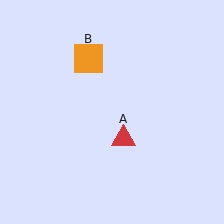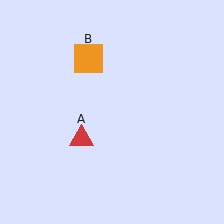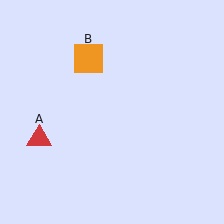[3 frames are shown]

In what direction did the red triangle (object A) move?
The red triangle (object A) moved left.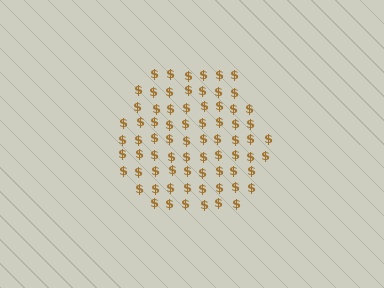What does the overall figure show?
The overall figure shows a hexagon.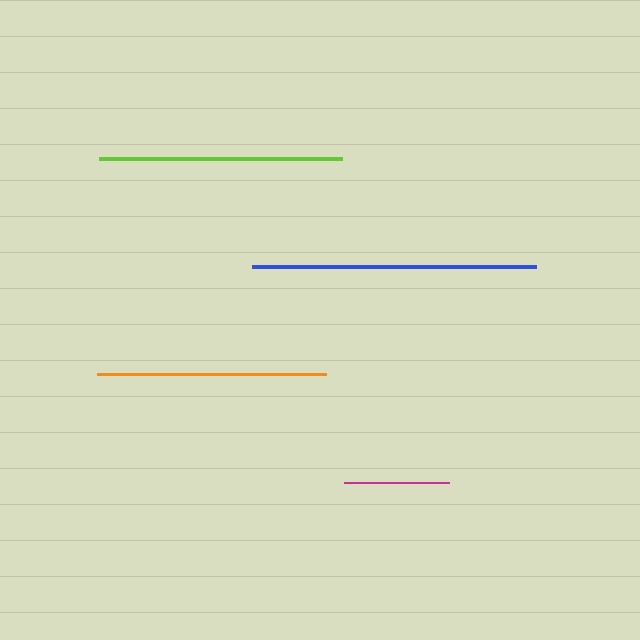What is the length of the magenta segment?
The magenta segment is approximately 105 pixels long.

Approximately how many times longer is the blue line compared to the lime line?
The blue line is approximately 1.2 times the length of the lime line.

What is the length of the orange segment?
The orange segment is approximately 228 pixels long.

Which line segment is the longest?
The blue line is the longest at approximately 284 pixels.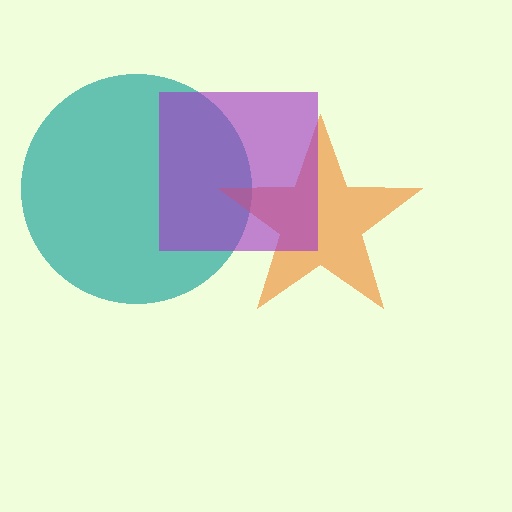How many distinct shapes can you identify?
There are 3 distinct shapes: a teal circle, an orange star, a purple square.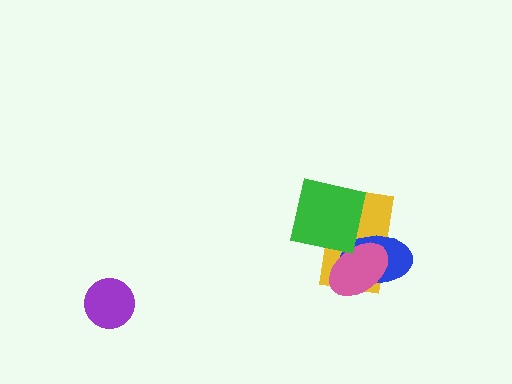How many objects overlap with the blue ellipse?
2 objects overlap with the blue ellipse.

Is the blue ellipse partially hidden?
Yes, it is partially covered by another shape.